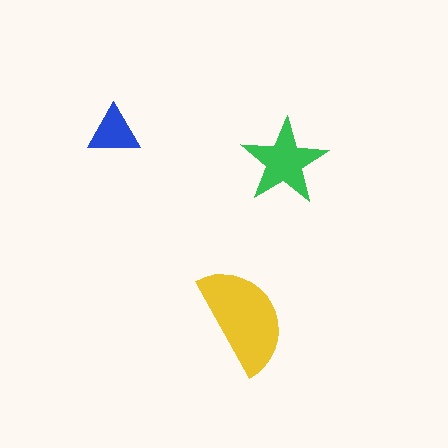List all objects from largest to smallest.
The yellow semicircle, the green star, the blue triangle.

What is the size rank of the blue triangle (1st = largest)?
3rd.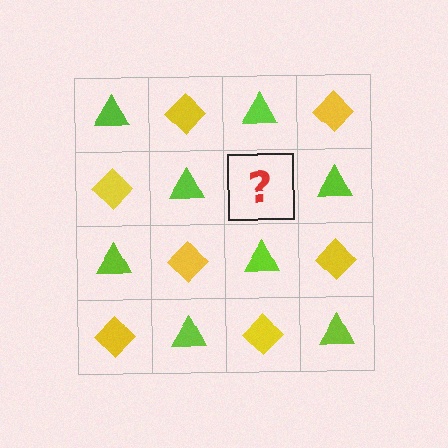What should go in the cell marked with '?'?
The missing cell should contain a yellow diamond.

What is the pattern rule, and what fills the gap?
The rule is that it alternates lime triangle and yellow diamond in a checkerboard pattern. The gap should be filled with a yellow diamond.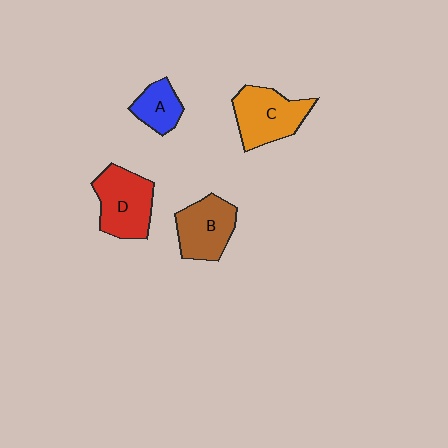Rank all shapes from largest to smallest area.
From largest to smallest: D (red), C (orange), B (brown), A (blue).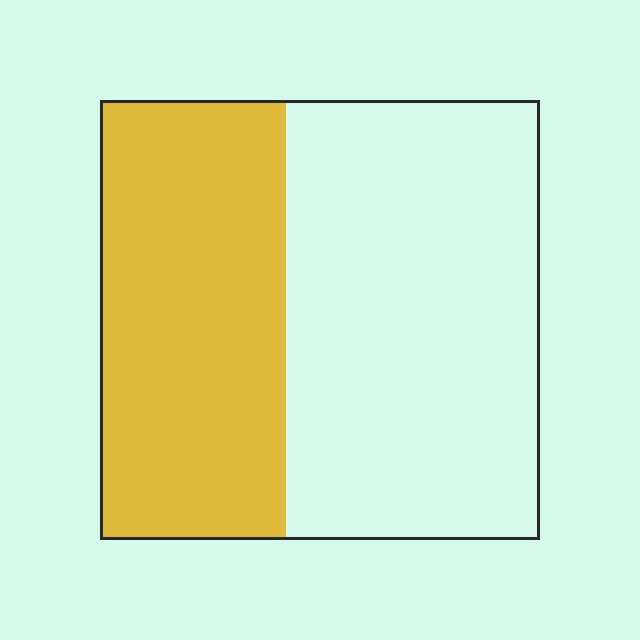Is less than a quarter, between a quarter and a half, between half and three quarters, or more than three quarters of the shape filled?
Between a quarter and a half.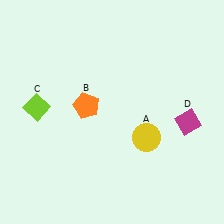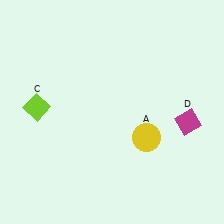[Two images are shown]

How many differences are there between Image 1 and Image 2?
There is 1 difference between the two images.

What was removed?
The orange pentagon (B) was removed in Image 2.